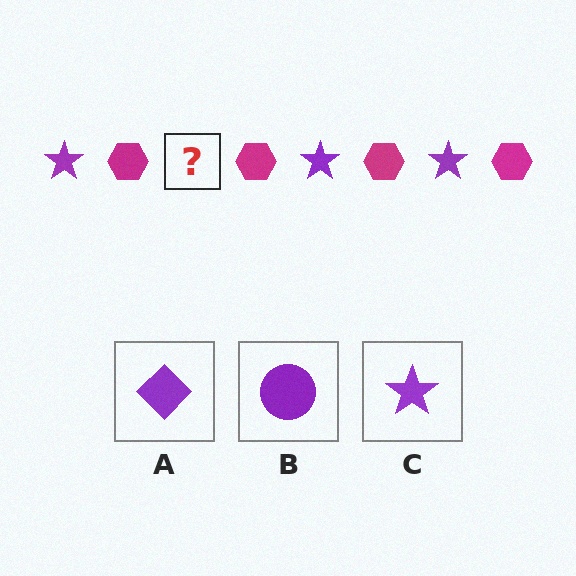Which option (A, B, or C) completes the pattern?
C.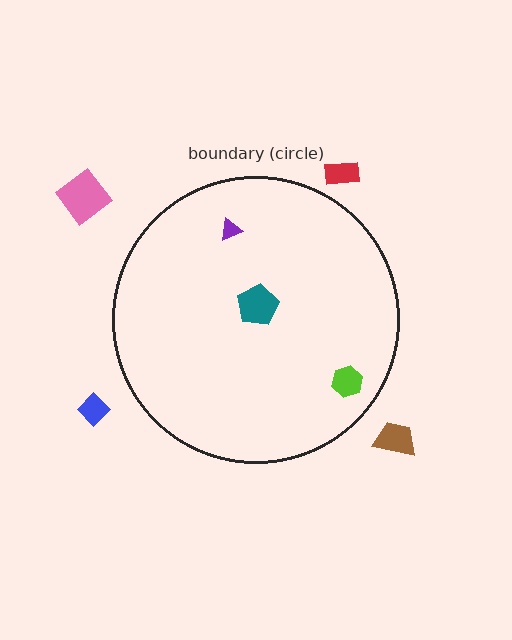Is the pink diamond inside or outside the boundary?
Outside.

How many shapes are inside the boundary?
3 inside, 4 outside.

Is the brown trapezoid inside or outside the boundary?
Outside.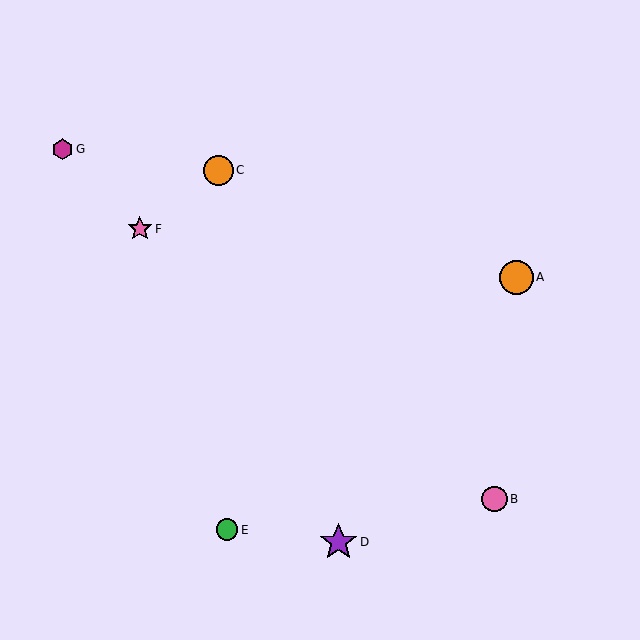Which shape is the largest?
The purple star (labeled D) is the largest.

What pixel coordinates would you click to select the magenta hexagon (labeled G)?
Click at (63, 149) to select the magenta hexagon G.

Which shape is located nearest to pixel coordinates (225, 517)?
The green circle (labeled E) at (227, 530) is nearest to that location.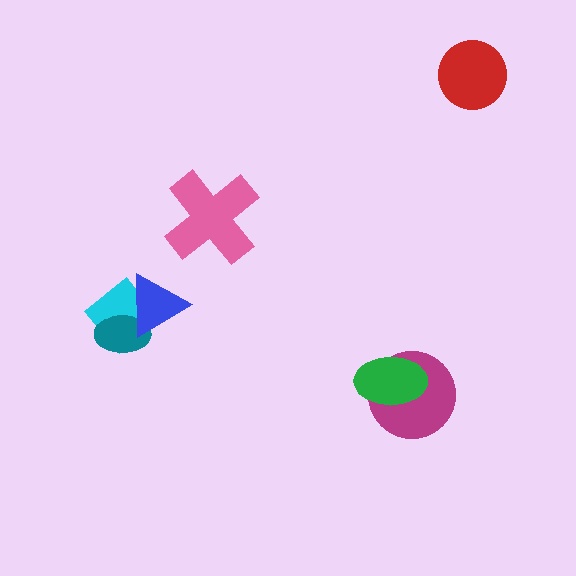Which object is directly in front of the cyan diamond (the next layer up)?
The teal ellipse is directly in front of the cyan diamond.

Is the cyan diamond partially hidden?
Yes, it is partially covered by another shape.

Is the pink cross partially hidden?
No, no other shape covers it.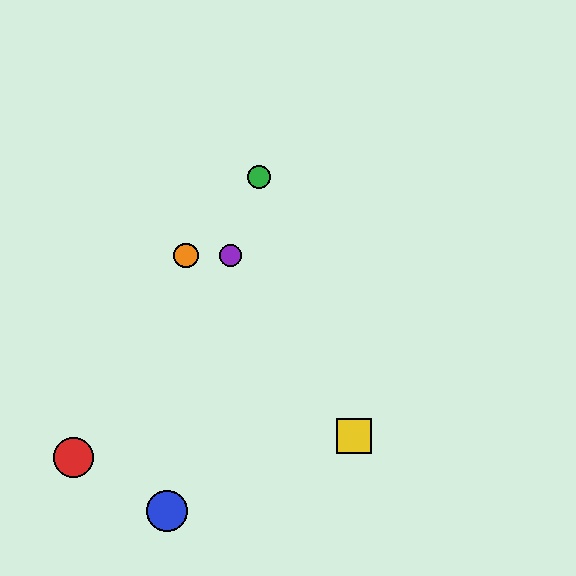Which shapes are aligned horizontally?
The purple circle, the orange circle are aligned horizontally.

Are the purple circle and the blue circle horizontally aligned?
No, the purple circle is at y≈256 and the blue circle is at y≈511.